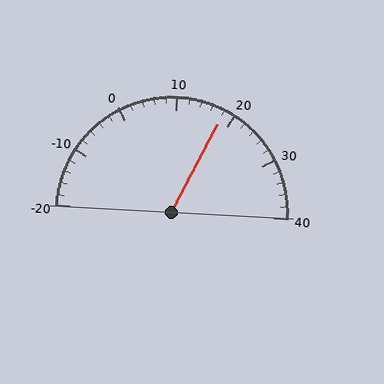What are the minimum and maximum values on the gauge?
The gauge ranges from -20 to 40.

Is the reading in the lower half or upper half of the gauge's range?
The reading is in the upper half of the range (-20 to 40).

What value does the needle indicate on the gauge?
The needle indicates approximately 18.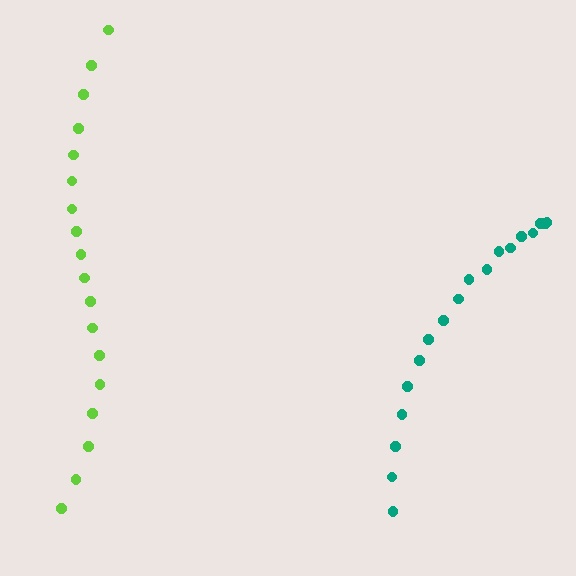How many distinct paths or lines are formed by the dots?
There are 2 distinct paths.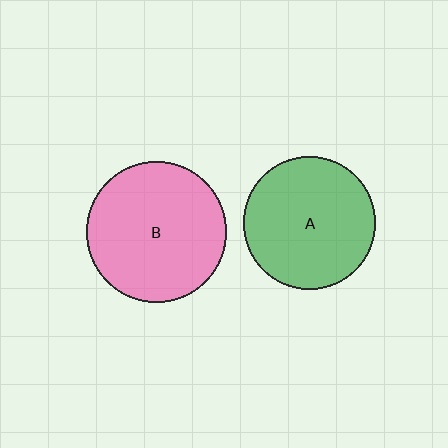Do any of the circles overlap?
No, none of the circles overlap.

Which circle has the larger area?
Circle B (pink).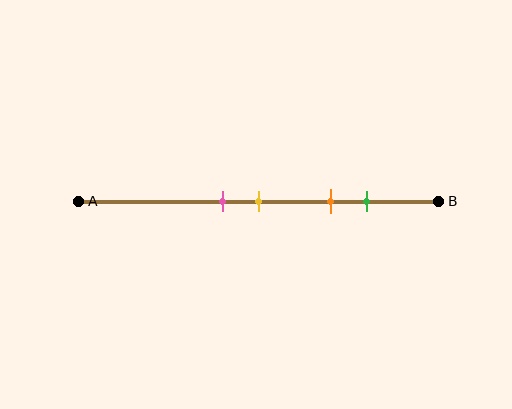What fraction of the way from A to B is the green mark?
The green mark is approximately 80% (0.8) of the way from A to B.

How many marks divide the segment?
There are 4 marks dividing the segment.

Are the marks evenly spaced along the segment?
No, the marks are not evenly spaced.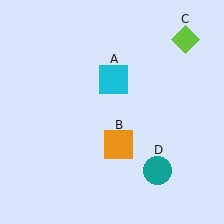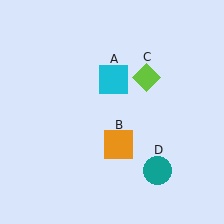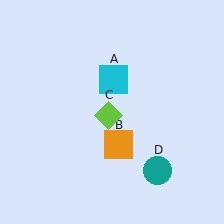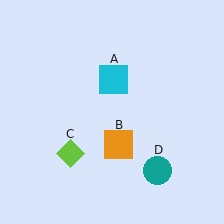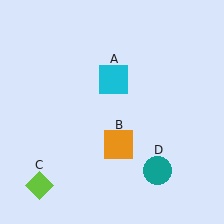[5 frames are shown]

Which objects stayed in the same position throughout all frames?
Cyan square (object A) and orange square (object B) and teal circle (object D) remained stationary.